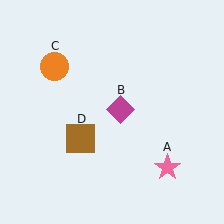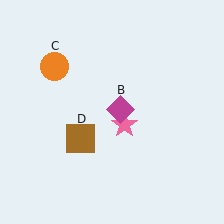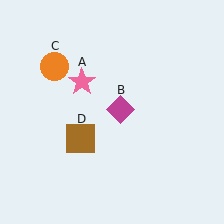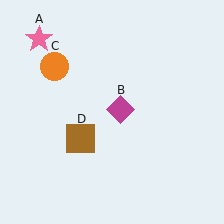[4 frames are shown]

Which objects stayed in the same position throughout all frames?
Magenta diamond (object B) and orange circle (object C) and brown square (object D) remained stationary.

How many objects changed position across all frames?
1 object changed position: pink star (object A).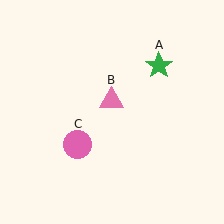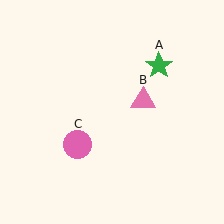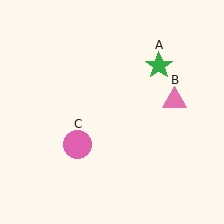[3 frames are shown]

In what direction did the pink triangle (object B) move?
The pink triangle (object B) moved right.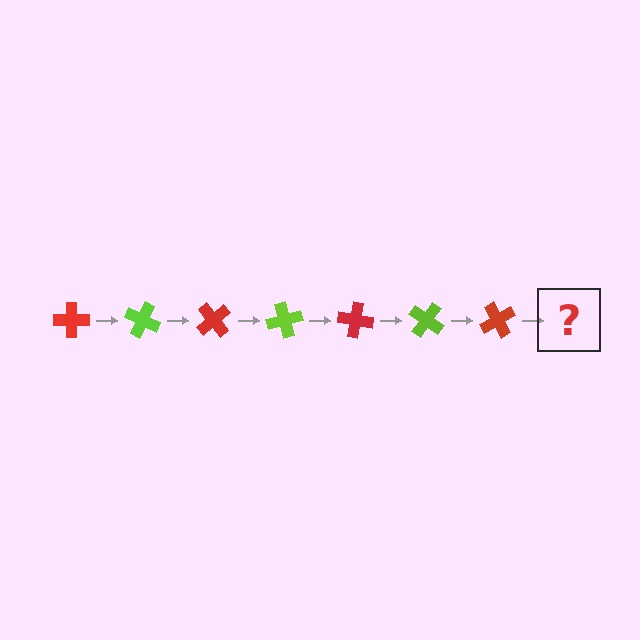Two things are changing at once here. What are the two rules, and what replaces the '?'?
The two rules are that it rotates 25 degrees each step and the color cycles through red and lime. The '?' should be a lime cross, rotated 175 degrees from the start.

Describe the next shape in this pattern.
It should be a lime cross, rotated 175 degrees from the start.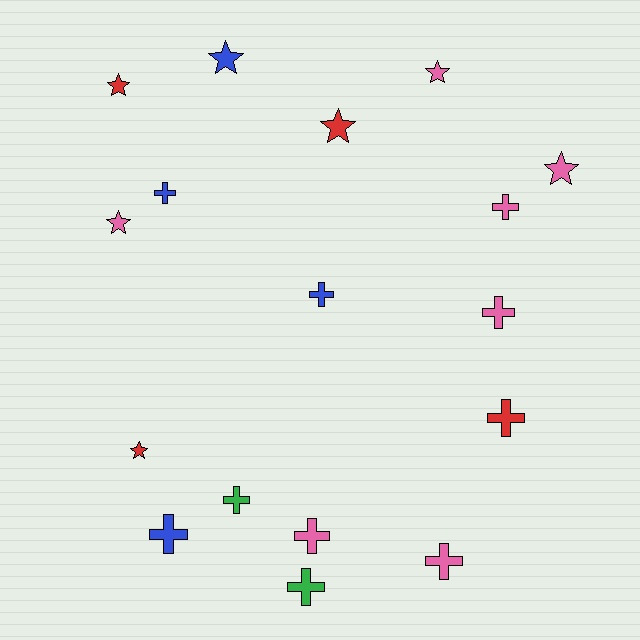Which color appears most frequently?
Pink, with 7 objects.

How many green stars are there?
There are no green stars.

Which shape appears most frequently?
Cross, with 10 objects.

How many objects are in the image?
There are 17 objects.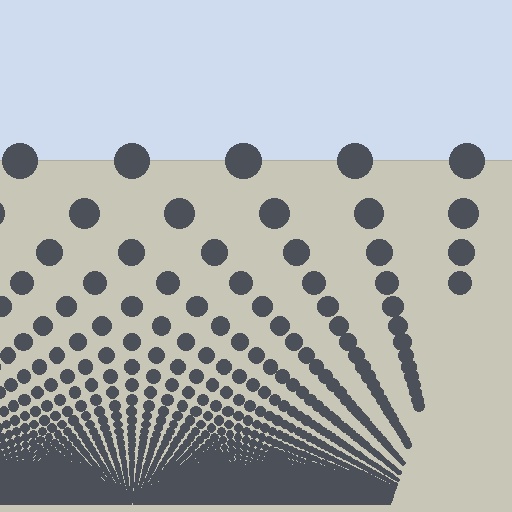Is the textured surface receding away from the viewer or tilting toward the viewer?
The surface appears to tilt toward the viewer. Texture elements get larger and sparser toward the top.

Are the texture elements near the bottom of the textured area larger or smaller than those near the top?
Smaller. The gradient is inverted — elements near the bottom are smaller and denser.